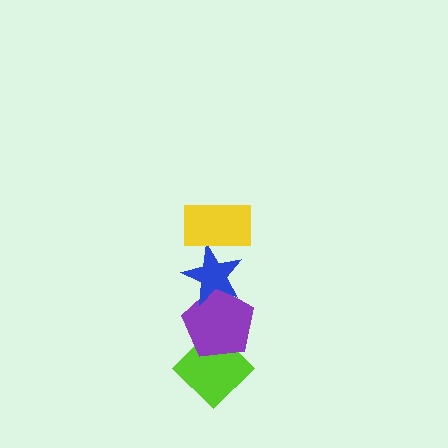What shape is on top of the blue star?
The yellow rectangle is on top of the blue star.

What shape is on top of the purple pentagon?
The blue star is on top of the purple pentagon.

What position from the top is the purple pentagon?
The purple pentagon is 3rd from the top.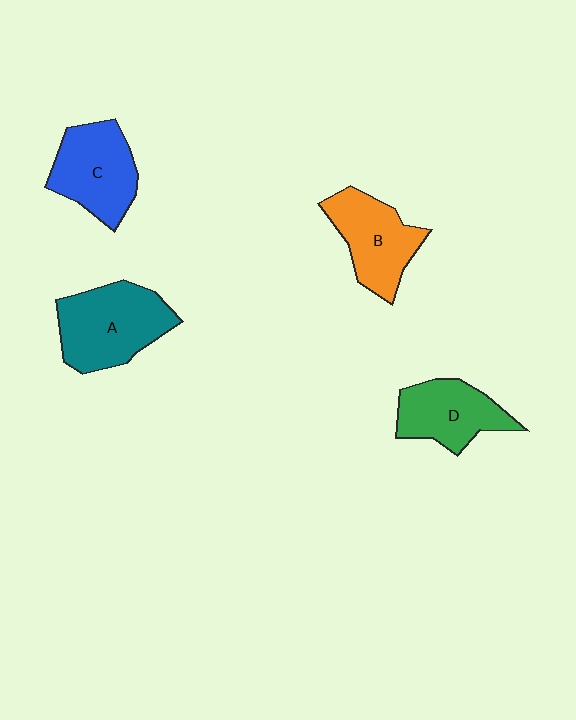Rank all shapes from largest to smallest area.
From largest to smallest: A (teal), C (blue), B (orange), D (green).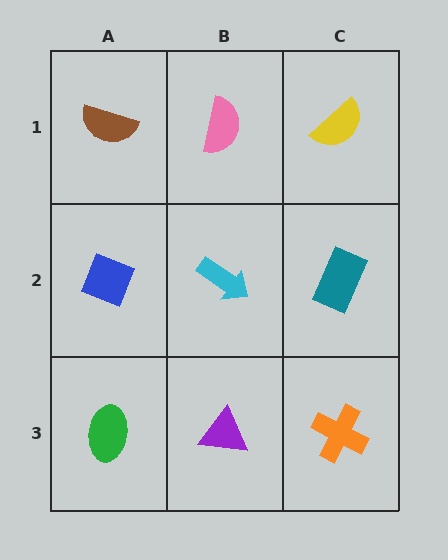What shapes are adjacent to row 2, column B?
A pink semicircle (row 1, column B), a purple triangle (row 3, column B), a blue diamond (row 2, column A), a teal rectangle (row 2, column C).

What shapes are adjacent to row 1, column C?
A teal rectangle (row 2, column C), a pink semicircle (row 1, column B).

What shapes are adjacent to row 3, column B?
A cyan arrow (row 2, column B), a green ellipse (row 3, column A), an orange cross (row 3, column C).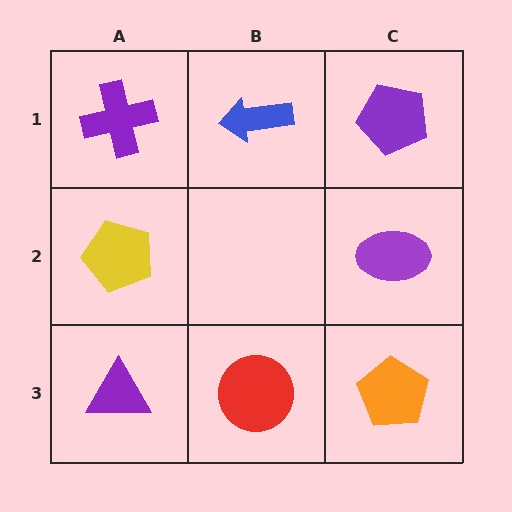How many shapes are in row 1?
3 shapes.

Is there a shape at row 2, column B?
No, that cell is empty.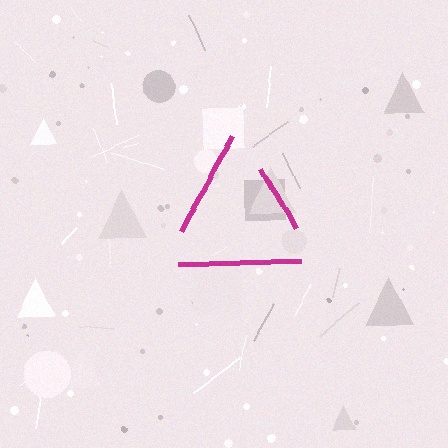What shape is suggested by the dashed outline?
The dashed outline suggests a triangle.